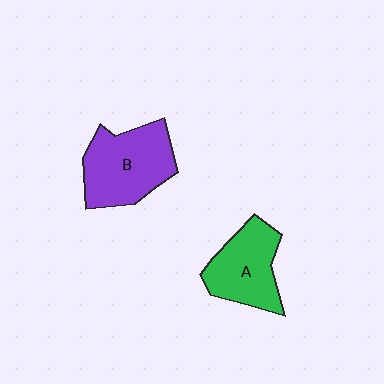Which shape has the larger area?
Shape B (purple).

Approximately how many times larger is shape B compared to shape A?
Approximately 1.2 times.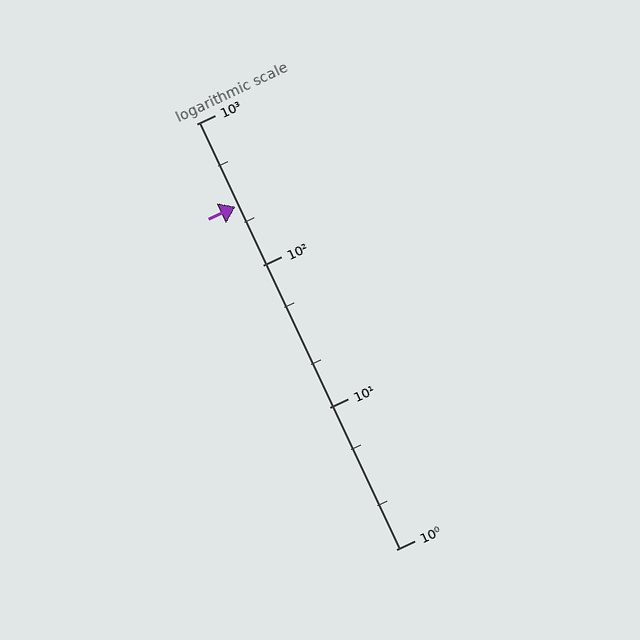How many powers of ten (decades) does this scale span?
The scale spans 3 decades, from 1 to 1000.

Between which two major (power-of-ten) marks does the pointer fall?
The pointer is between 100 and 1000.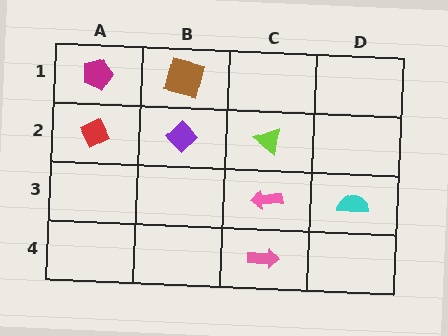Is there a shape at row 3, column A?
No, that cell is empty.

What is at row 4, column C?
A pink arrow.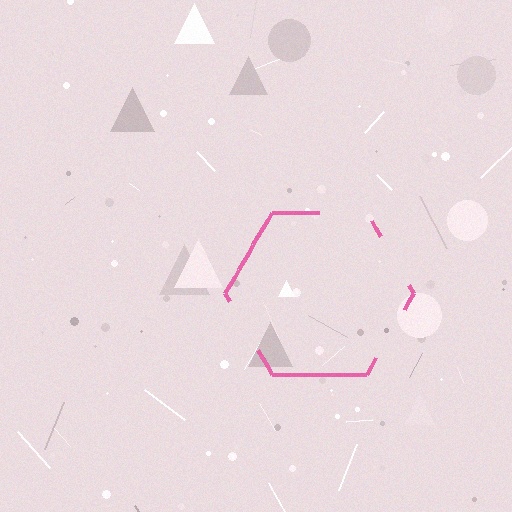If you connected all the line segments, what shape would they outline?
They would outline a hexagon.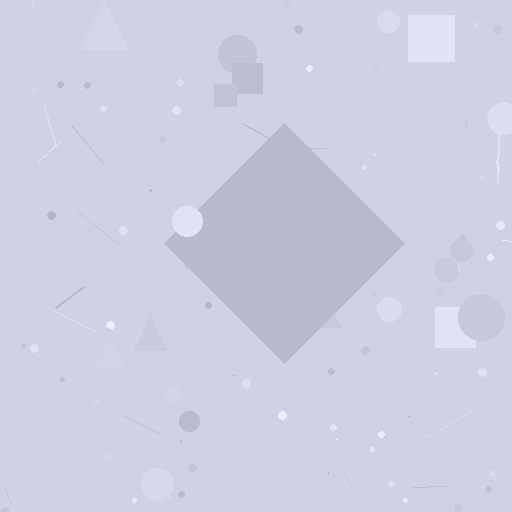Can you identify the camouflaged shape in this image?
The camouflaged shape is a diamond.